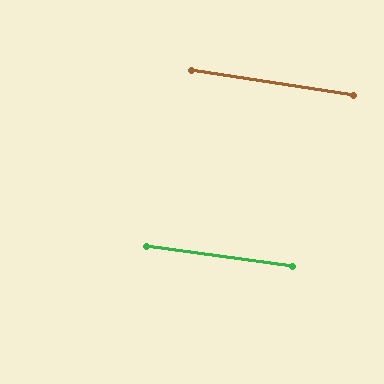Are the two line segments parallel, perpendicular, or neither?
Parallel — their directions differ by only 0.9°.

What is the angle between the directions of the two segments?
Approximately 1 degree.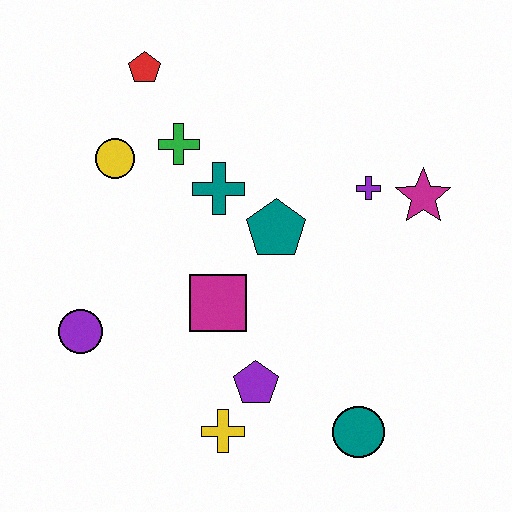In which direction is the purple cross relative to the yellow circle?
The purple cross is to the right of the yellow circle.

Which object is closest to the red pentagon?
The green cross is closest to the red pentagon.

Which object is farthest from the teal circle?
The red pentagon is farthest from the teal circle.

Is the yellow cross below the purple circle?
Yes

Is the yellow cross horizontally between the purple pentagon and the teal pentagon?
No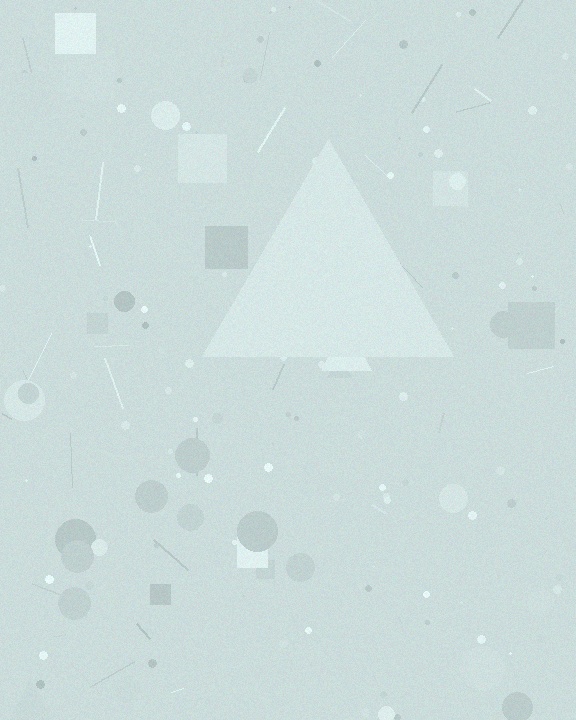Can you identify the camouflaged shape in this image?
The camouflaged shape is a triangle.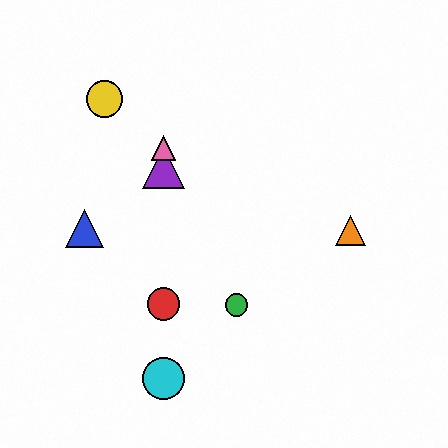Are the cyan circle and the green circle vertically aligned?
No, the cyan circle is at x≈164 and the green circle is at x≈237.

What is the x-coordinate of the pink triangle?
The pink triangle is at x≈164.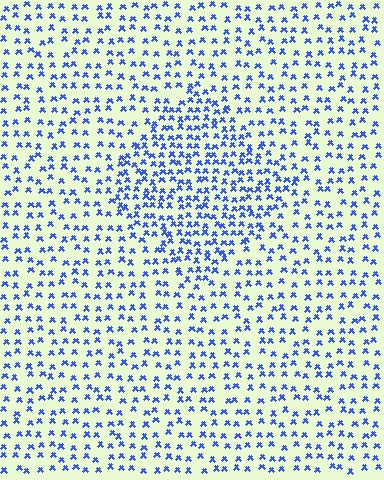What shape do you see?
I see a diamond.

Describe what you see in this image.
The image contains small blue elements arranged at two different densities. A diamond-shaped region is visible where the elements are more densely packed than the surrounding area.